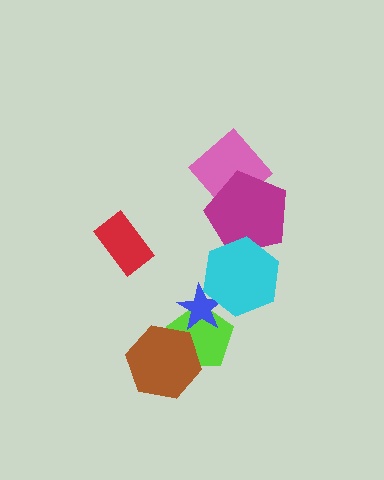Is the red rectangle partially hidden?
No, no other shape covers it.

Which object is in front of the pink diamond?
The magenta pentagon is in front of the pink diamond.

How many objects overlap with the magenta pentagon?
2 objects overlap with the magenta pentagon.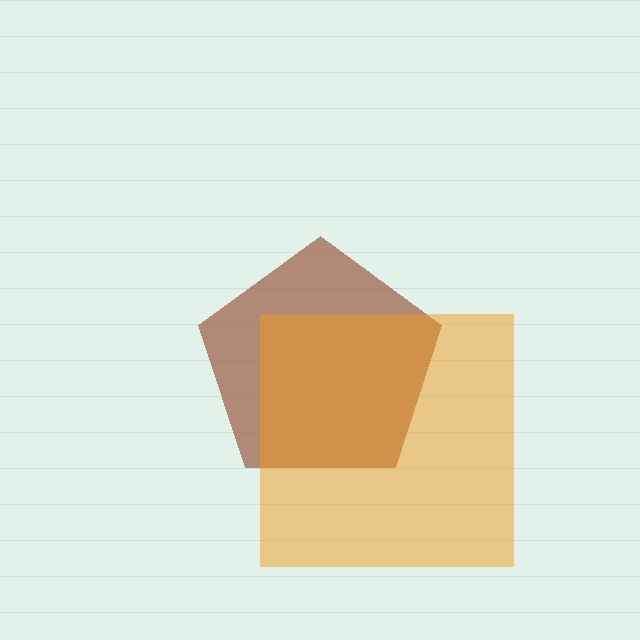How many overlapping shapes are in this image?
There are 2 overlapping shapes in the image.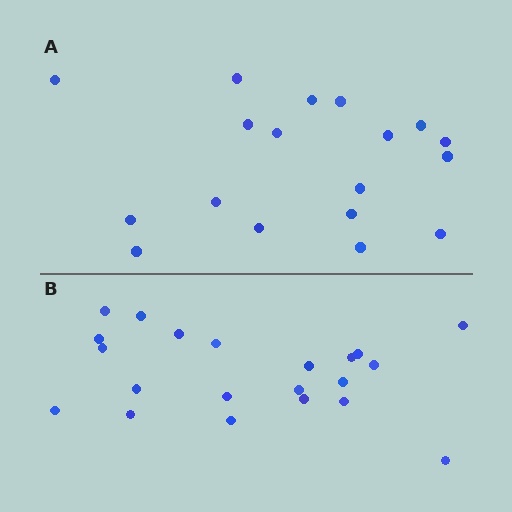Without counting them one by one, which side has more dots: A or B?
Region B (the bottom region) has more dots.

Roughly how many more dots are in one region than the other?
Region B has just a few more — roughly 2 or 3 more dots than region A.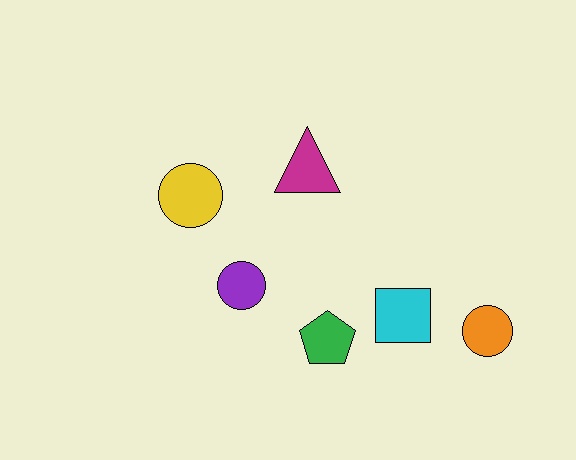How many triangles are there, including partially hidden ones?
There is 1 triangle.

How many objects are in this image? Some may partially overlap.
There are 6 objects.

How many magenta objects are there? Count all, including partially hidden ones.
There is 1 magenta object.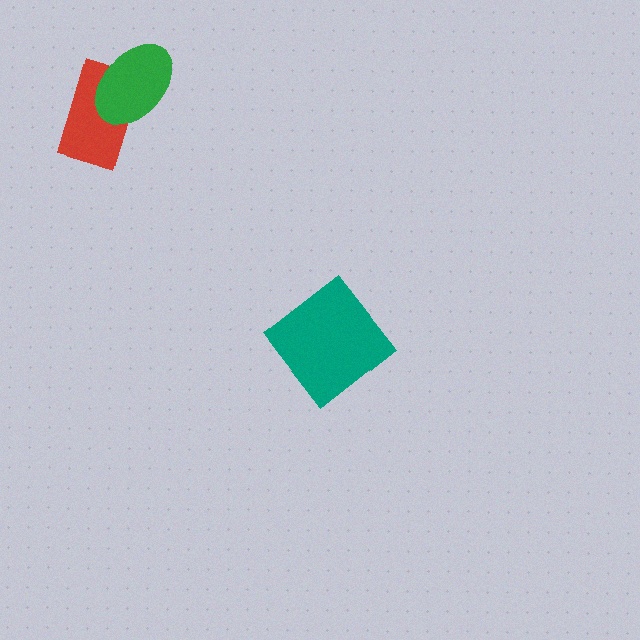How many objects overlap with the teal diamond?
0 objects overlap with the teal diamond.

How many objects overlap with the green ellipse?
1 object overlaps with the green ellipse.